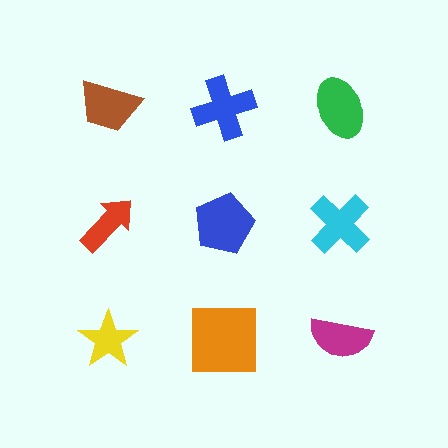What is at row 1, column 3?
A green ellipse.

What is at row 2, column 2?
A blue pentagon.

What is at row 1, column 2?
A blue cross.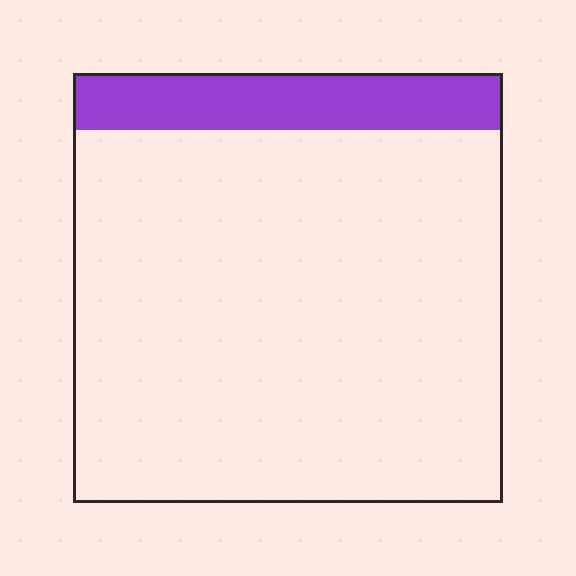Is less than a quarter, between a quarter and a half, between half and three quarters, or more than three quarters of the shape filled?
Less than a quarter.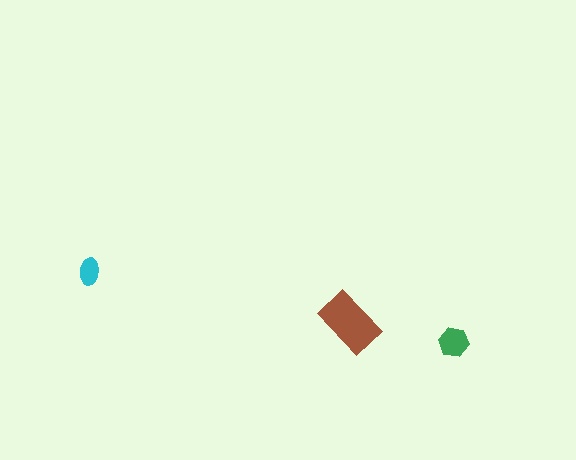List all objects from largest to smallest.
The brown rectangle, the green hexagon, the cyan ellipse.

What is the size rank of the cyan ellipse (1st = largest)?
3rd.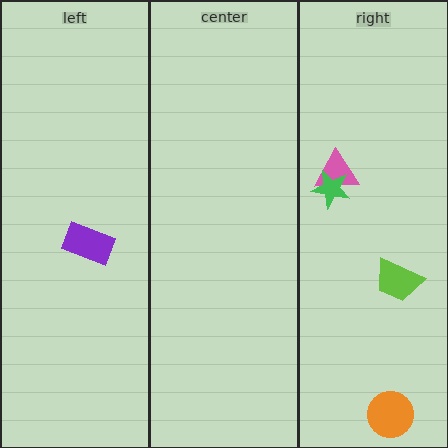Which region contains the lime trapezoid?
The right region.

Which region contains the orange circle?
The right region.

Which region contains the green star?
The right region.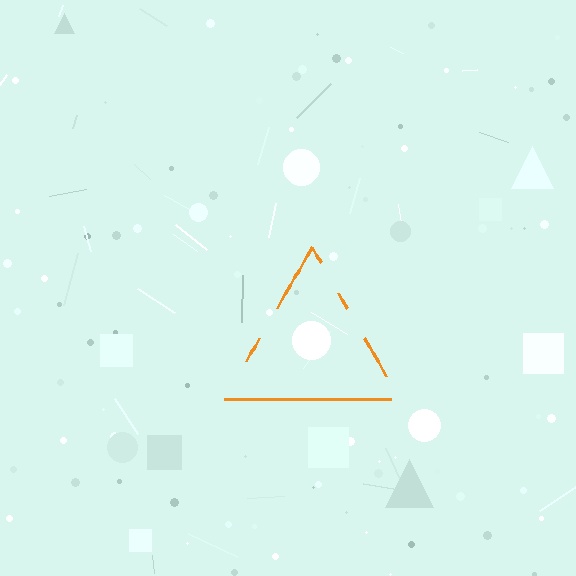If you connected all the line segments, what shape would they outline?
They would outline a triangle.